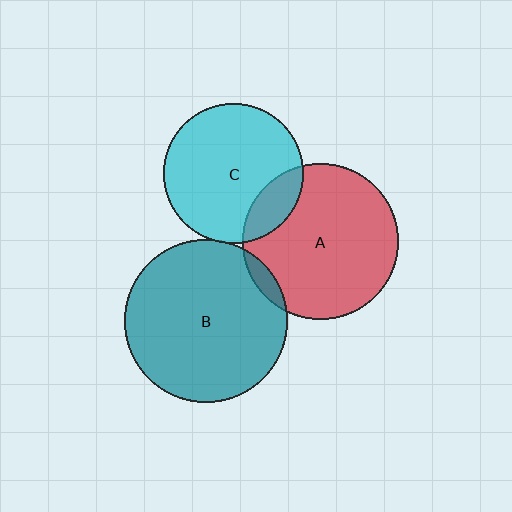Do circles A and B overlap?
Yes.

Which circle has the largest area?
Circle B (teal).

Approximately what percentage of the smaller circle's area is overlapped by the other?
Approximately 5%.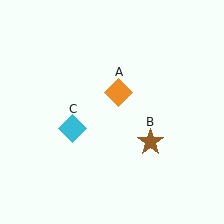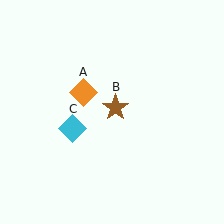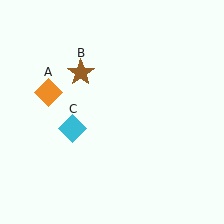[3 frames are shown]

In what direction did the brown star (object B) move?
The brown star (object B) moved up and to the left.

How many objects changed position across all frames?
2 objects changed position: orange diamond (object A), brown star (object B).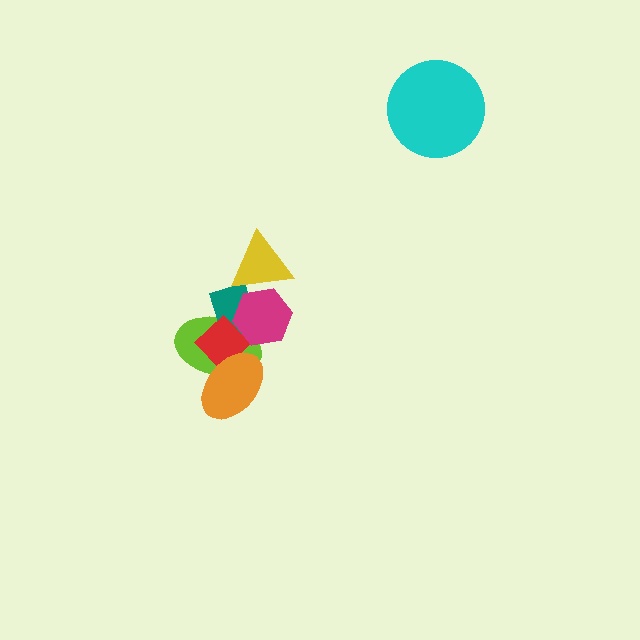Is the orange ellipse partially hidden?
No, no other shape covers it.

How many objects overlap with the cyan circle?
0 objects overlap with the cyan circle.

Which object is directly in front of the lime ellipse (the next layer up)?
The teal rectangle is directly in front of the lime ellipse.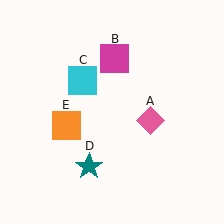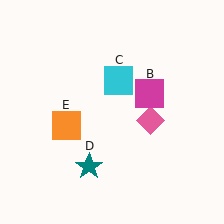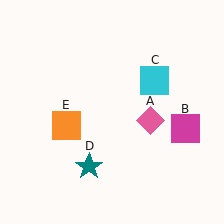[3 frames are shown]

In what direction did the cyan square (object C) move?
The cyan square (object C) moved right.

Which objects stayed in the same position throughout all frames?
Pink diamond (object A) and teal star (object D) and orange square (object E) remained stationary.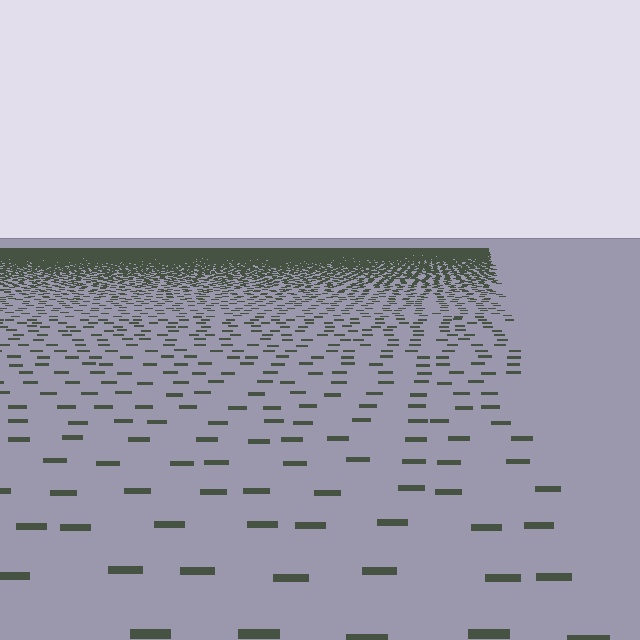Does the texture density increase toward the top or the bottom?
Density increases toward the top.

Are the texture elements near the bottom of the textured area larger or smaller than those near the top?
Larger. Near the bottom, elements are closer to the viewer and appear at a bigger on-screen size.